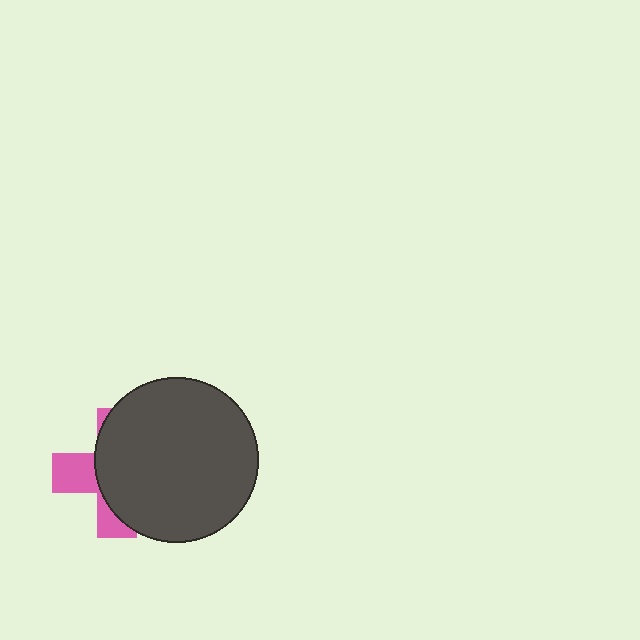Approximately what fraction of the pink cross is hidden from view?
Roughly 68% of the pink cross is hidden behind the dark gray circle.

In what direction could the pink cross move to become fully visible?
The pink cross could move left. That would shift it out from behind the dark gray circle entirely.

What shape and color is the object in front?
The object in front is a dark gray circle.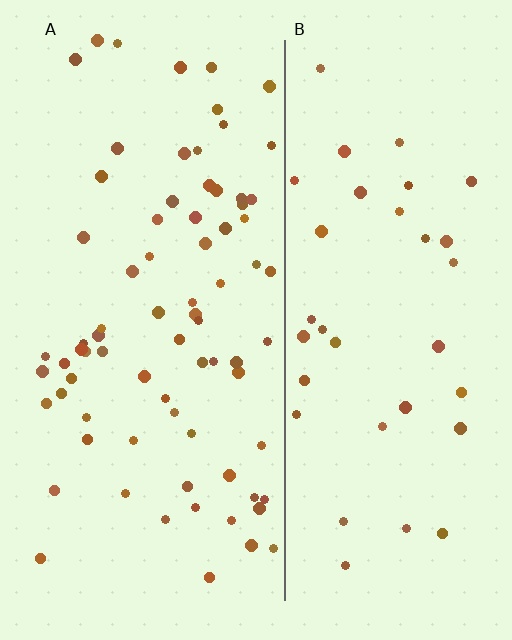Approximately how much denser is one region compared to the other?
Approximately 2.1× — region A over region B.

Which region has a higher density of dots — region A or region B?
A (the left).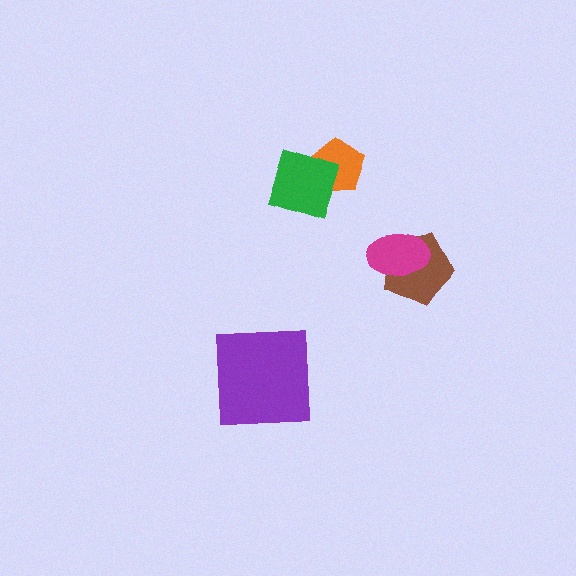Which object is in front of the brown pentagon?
The magenta ellipse is in front of the brown pentagon.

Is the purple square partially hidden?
No, no other shape covers it.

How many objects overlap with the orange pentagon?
1 object overlaps with the orange pentagon.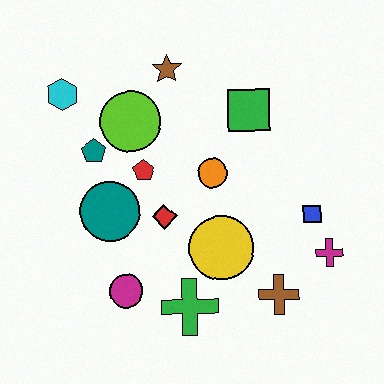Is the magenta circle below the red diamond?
Yes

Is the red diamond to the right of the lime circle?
Yes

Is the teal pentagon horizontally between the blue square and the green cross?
No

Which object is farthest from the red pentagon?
The magenta cross is farthest from the red pentagon.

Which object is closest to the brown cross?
The magenta cross is closest to the brown cross.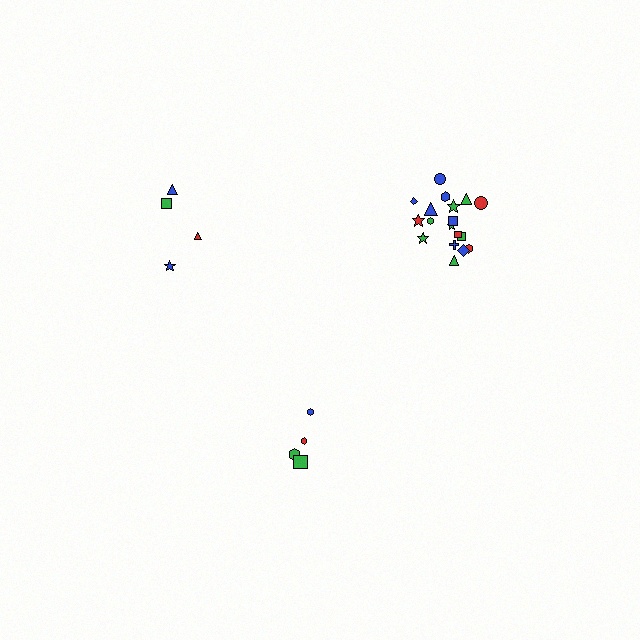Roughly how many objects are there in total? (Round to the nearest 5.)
Roughly 25 objects in total.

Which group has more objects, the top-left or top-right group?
The top-right group.